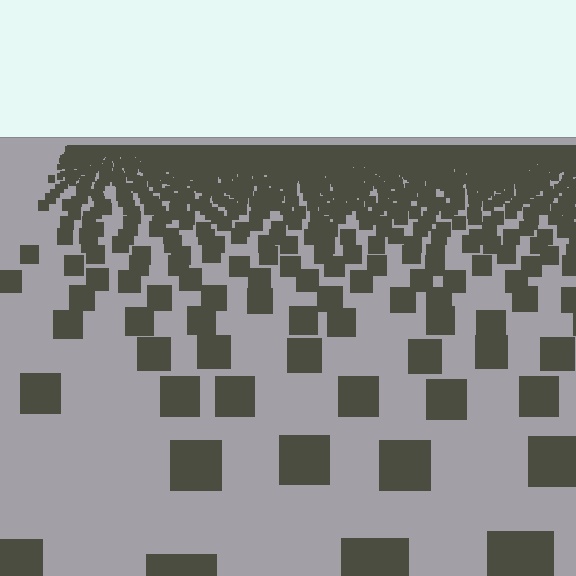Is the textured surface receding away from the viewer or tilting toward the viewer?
The surface is receding away from the viewer. Texture elements get smaller and denser toward the top.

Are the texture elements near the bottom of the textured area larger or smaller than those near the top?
Larger. Near the bottom, elements are closer to the viewer and appear at a bigger on-screen size.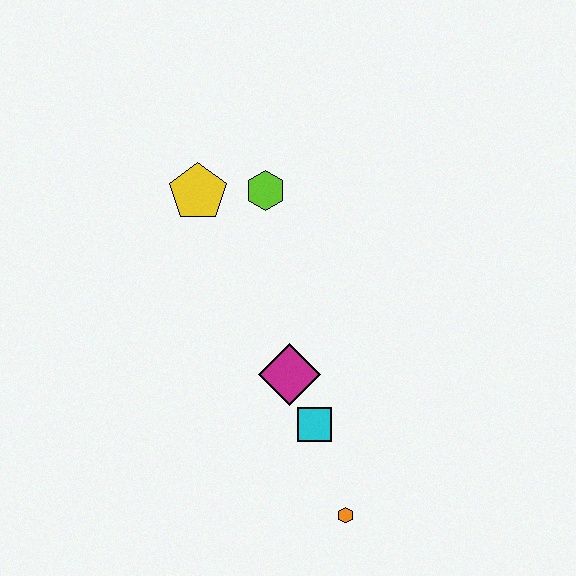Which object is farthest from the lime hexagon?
The orange hexagon is farthest from the lime hexagon.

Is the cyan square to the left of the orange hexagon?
Yes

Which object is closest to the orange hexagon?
The cyan square is closest to the orange hexagon.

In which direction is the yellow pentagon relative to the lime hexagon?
The yellow pentagon is to the left of the lime hexagon.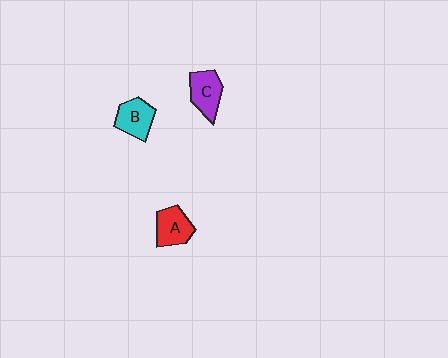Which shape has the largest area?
Shape C (purple).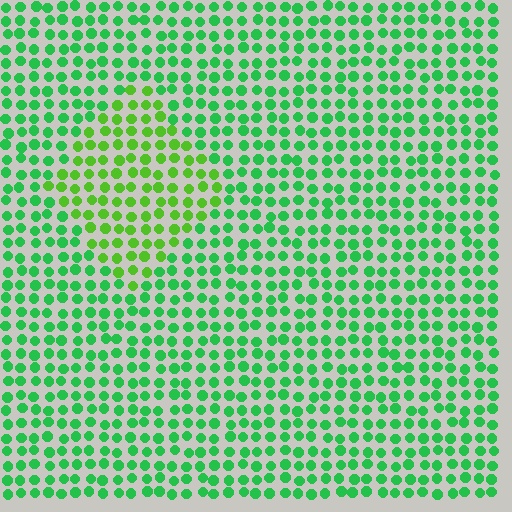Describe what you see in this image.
The image is filled with small green elements in a uniform arrangement. A diamond-shaped region is visible where the elements are tinted to a slightly different hue, forming a subtle color boundary.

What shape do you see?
I see a diamond.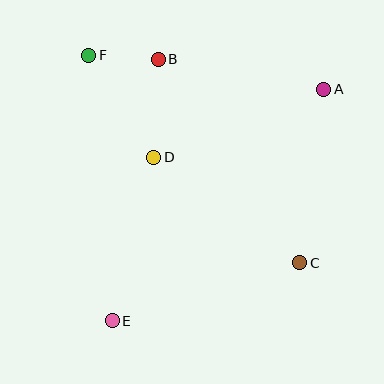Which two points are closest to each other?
Points B and F are closest to each other.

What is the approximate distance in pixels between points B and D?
The distance between B and D is approximately 98 pixels.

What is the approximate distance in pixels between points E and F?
The distance between E and F is approximately 266 pixels.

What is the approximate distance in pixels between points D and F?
The distance between D and F is approximately 121 pixels.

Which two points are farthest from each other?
Points A and E are farthest from each other.